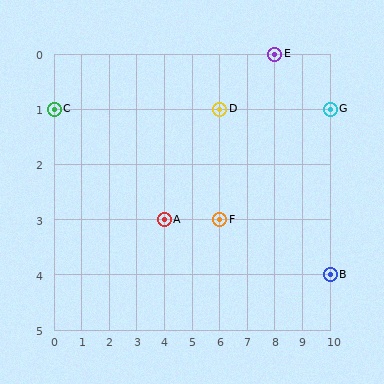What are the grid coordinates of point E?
Point E is at grid coordinates (8, 0).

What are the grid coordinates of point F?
Point F is at grid coordinates (6, 3).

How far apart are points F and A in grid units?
Points F and A are 2 columns apart.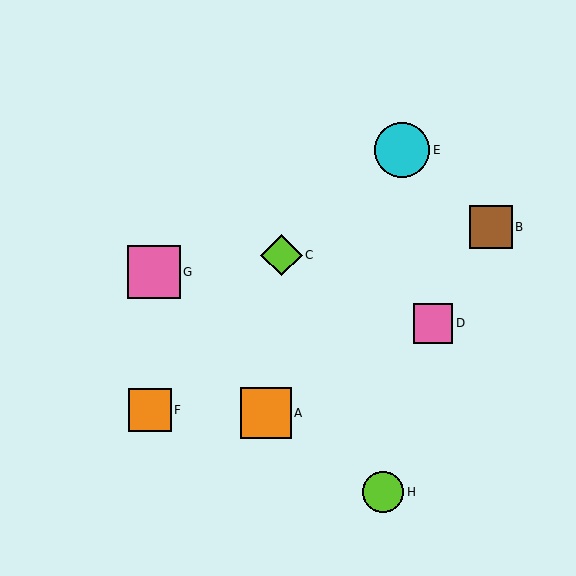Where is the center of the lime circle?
The center of the lime circle is at (383, 492).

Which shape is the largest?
The cyan circle (labeled E) is the largest.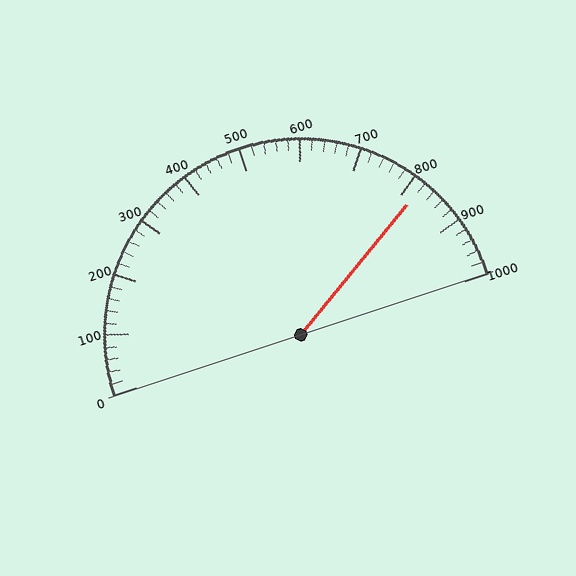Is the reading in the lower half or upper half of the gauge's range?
The reading is in the upper half of the range (0 to 1000).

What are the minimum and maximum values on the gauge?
The gauge ranges from 0 to 1000.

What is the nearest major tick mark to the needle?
The nearest major tick mark is 800.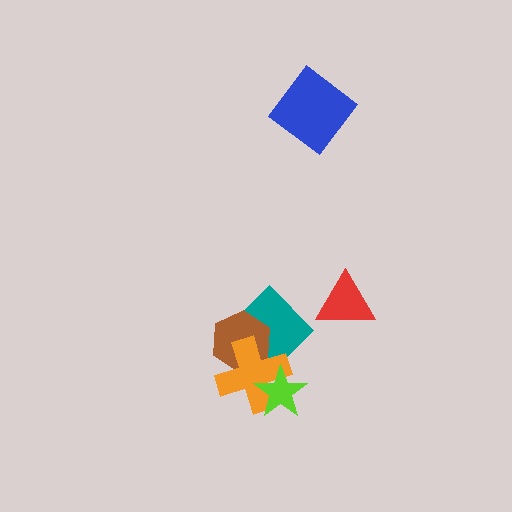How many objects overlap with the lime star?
2 objects overlap with the lime star.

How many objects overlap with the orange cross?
3 objects overlap with the orange cross.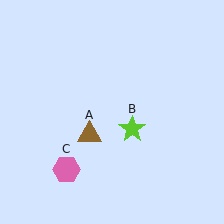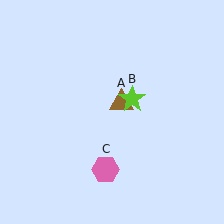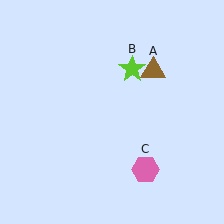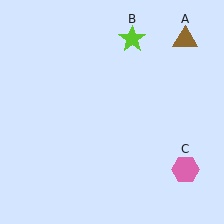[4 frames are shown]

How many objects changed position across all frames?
3 objects changed position: brown triangle (object A), lime star (object B), pink hexagon (object C).